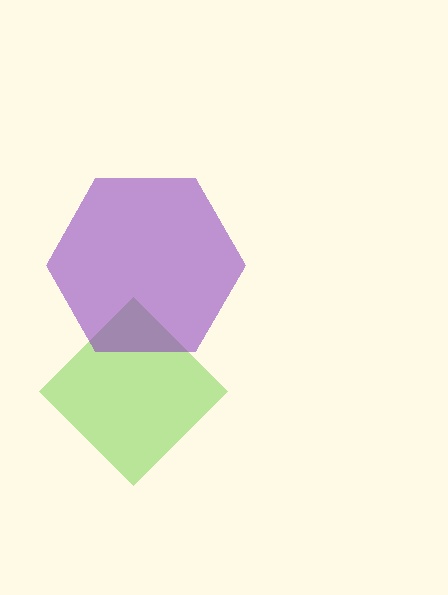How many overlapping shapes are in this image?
There are 2 overlapping shapes in the image.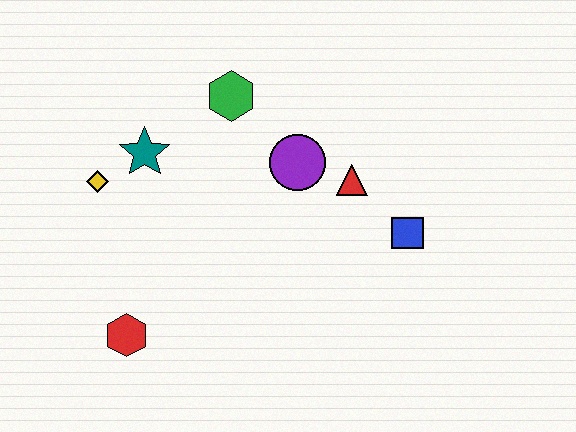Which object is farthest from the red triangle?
The red hexagon is farthest from the red triangle.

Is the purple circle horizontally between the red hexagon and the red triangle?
Yes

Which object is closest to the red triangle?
The purple circle is closest to the red triangle.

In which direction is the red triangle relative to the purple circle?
The red triangle is to the right of the purple circle.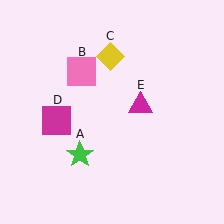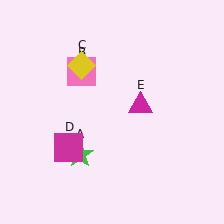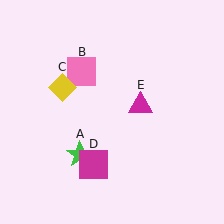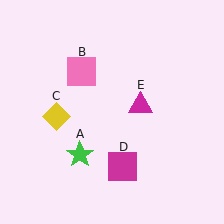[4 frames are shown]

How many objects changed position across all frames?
2 objects changed position: yellow diamond (object C), magenta square (object D).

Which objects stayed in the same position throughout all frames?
Green star (object A) and pink square (object B) and magenta triangle (object E) remained stationary.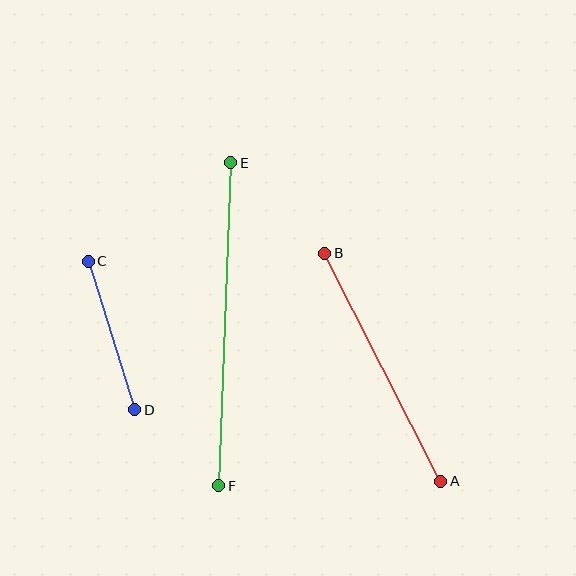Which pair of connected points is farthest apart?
Points E and F are farthest apart.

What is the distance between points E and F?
The distance is approximately 323 pixels.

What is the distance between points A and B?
The distance is approximately 256 pixels.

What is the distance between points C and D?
The distance is approximately 156 pixels.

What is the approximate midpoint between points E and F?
The midpoint is at approximately (225, 324) pixels.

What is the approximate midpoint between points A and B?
The midpoint is at approximately (383, 367) pixels.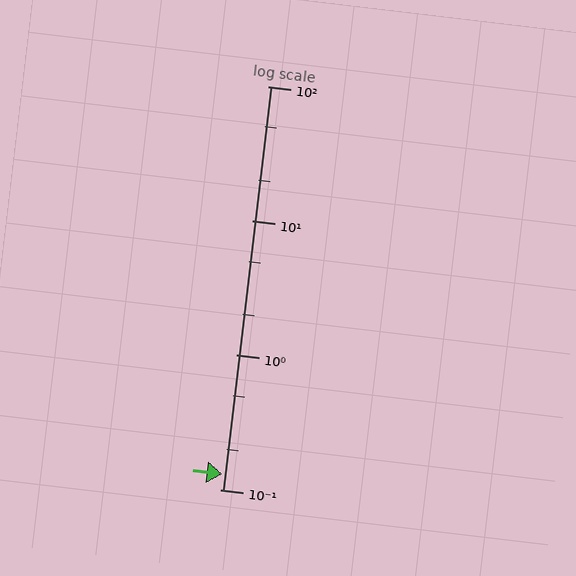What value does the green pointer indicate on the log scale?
The pointer indicates approximately 0.13.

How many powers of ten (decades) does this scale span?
The scale spans 3 decades, from 0.1 to 100.